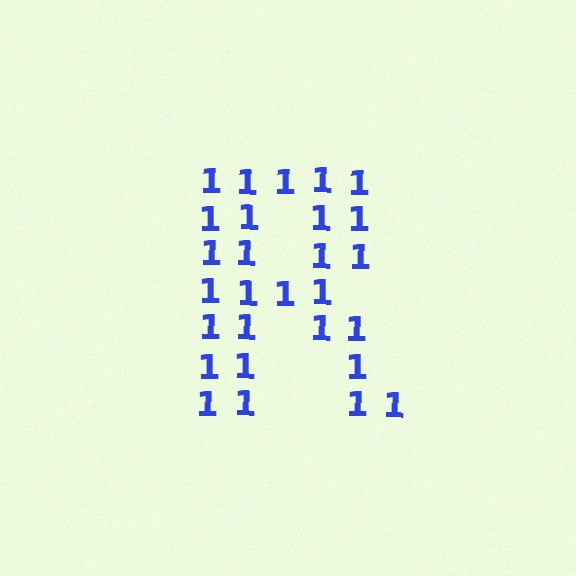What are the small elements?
The small elements are digit 1's.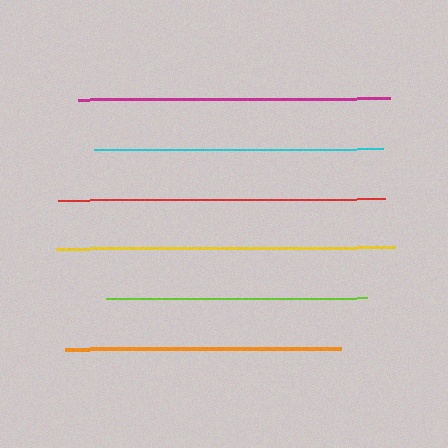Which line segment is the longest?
The yellow line is the longest at approximately 340 pixels.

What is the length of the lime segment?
The lime segment is approximately 260 pixels long.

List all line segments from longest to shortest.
From longest to shortest: yellow, red, magenta, cyan, orange, lime.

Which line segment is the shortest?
The lime line is the shortest at approximately 260 pixels.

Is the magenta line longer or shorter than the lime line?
The magenta line is longer than the lime line.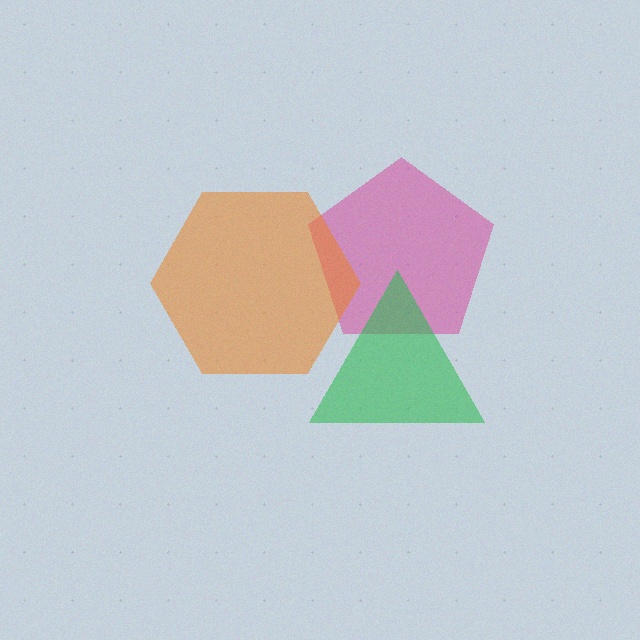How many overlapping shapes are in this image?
There are 3 overlapping shapes in the image.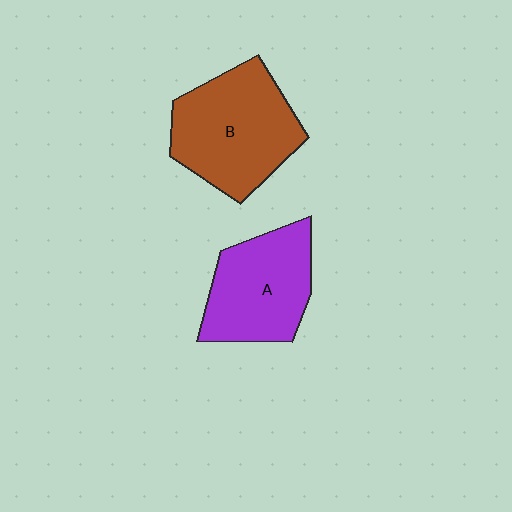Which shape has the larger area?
Shape B (brown).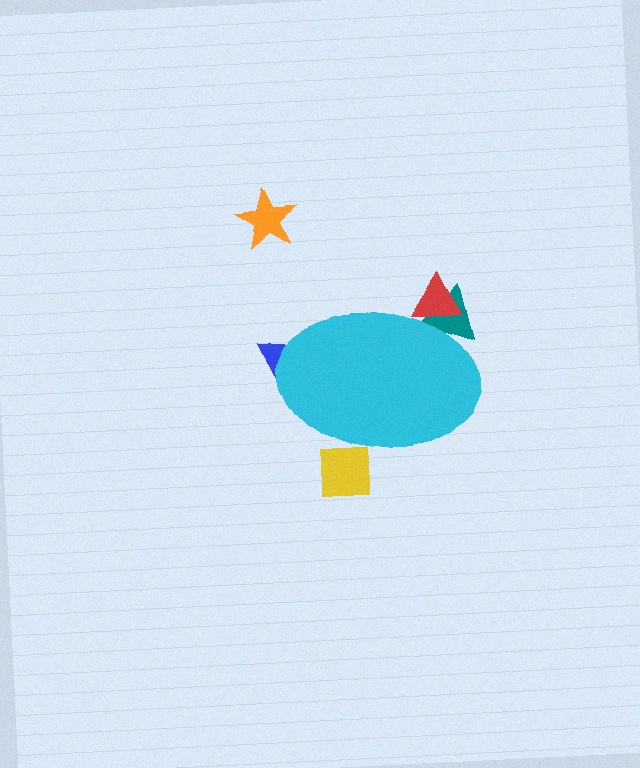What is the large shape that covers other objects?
A cyan ellipse.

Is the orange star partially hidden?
No, the orange star is fully visible.